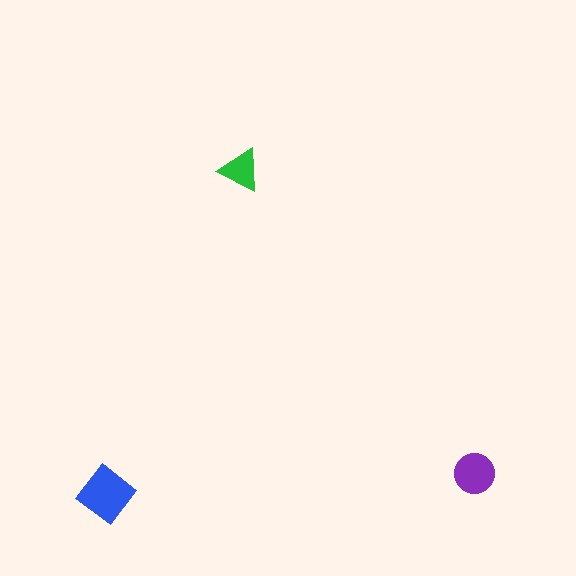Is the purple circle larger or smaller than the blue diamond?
Smaller.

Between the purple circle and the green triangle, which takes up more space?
The purple circle.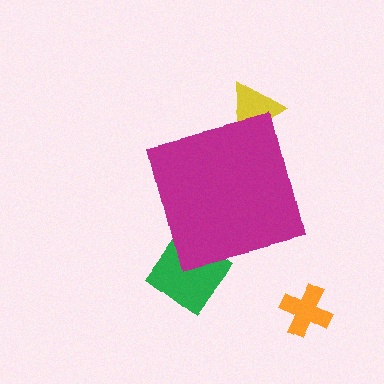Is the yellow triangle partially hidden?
Yes, the yellow triangle is partially hidden behind the magenta square.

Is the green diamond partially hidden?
Yes, the green diamond is partially hidden behind the magenta square.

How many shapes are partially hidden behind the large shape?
2 shapes are partially hidden.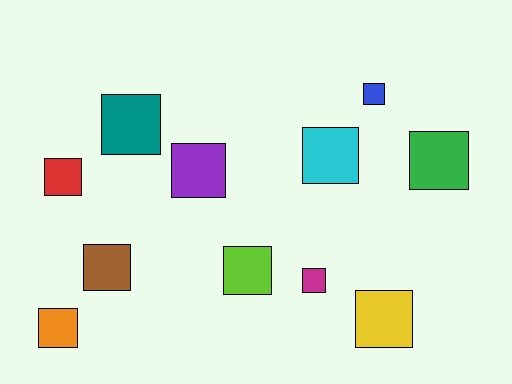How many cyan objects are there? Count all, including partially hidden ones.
There is 1 cyan object.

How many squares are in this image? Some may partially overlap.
There are 11 squares.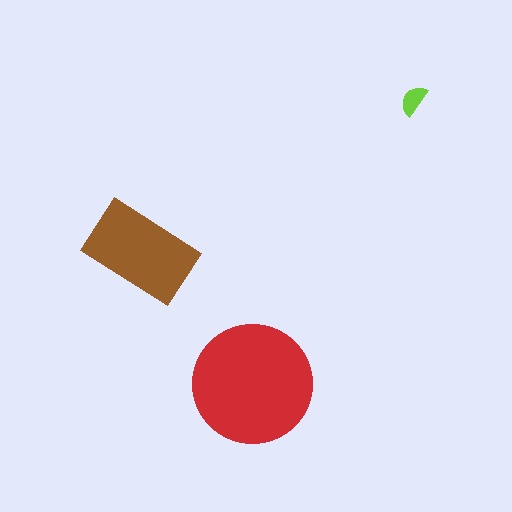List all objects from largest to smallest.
The red circle, the brown rectangle, the lime semicircle.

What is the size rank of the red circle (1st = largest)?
1st.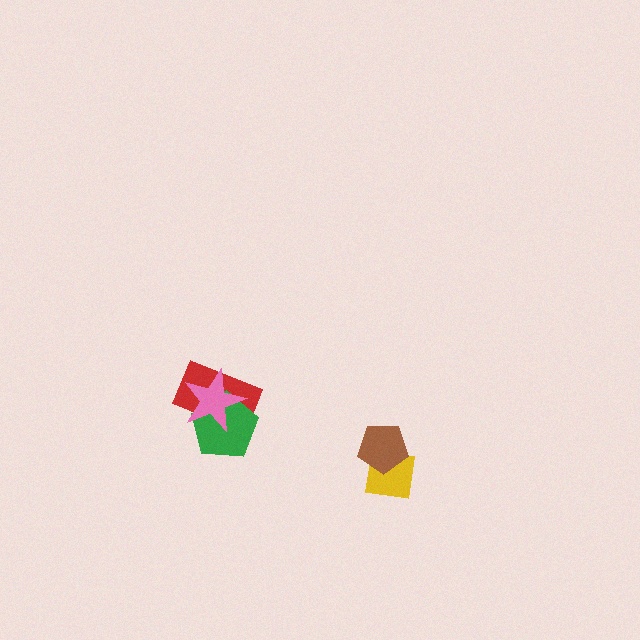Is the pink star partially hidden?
No, no other shape covers it.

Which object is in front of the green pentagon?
The pink star is in front of the green pentagon.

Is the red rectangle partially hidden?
Yes, it is partially covered by another shape.